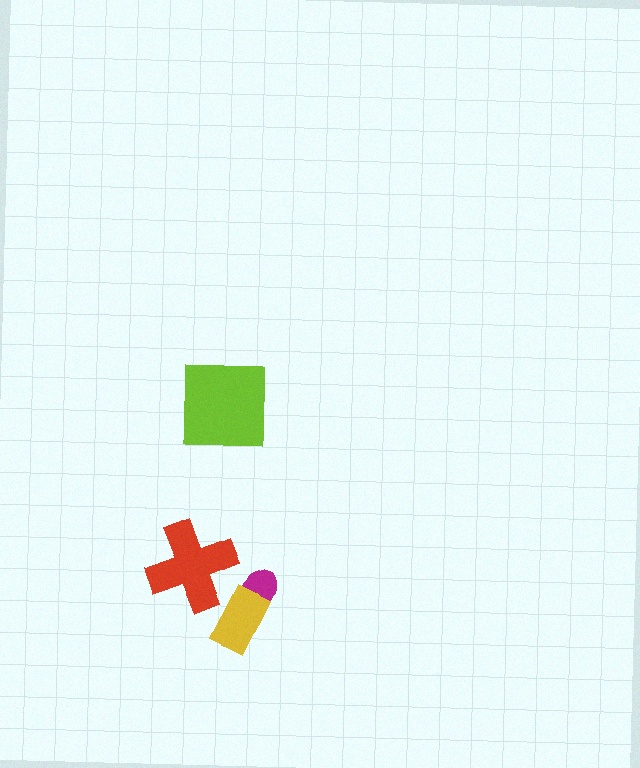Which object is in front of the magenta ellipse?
The yellow rectangle is in front of the magenta ellipse.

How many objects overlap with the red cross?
0 objects overlap with the red cross.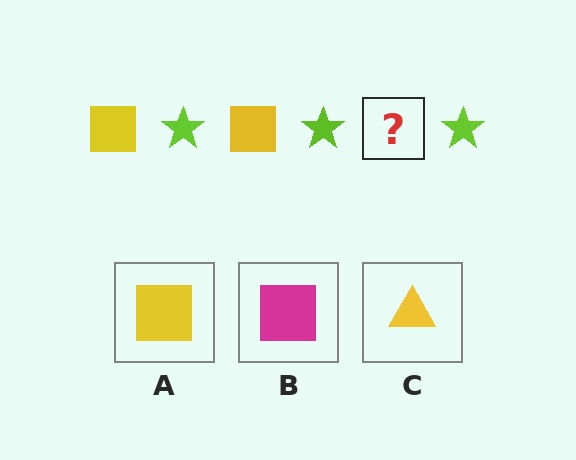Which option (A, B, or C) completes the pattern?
A.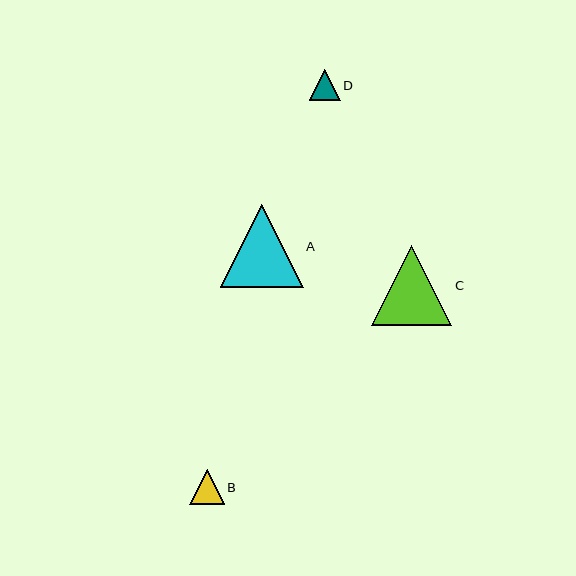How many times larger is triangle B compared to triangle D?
Triangle B is approximately 1.1 times the size of triangle D.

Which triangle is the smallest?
Triangle D is the smallest with a size of approximately 31 pixels.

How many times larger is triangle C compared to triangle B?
Triangle C is approximately 2.3 times the size of triangle B.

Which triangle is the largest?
Triangle A is the largest with a size of approximately 83 pixels.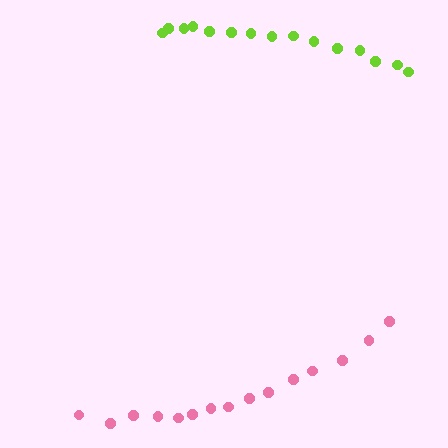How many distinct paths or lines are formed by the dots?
There are 2 distinct paths.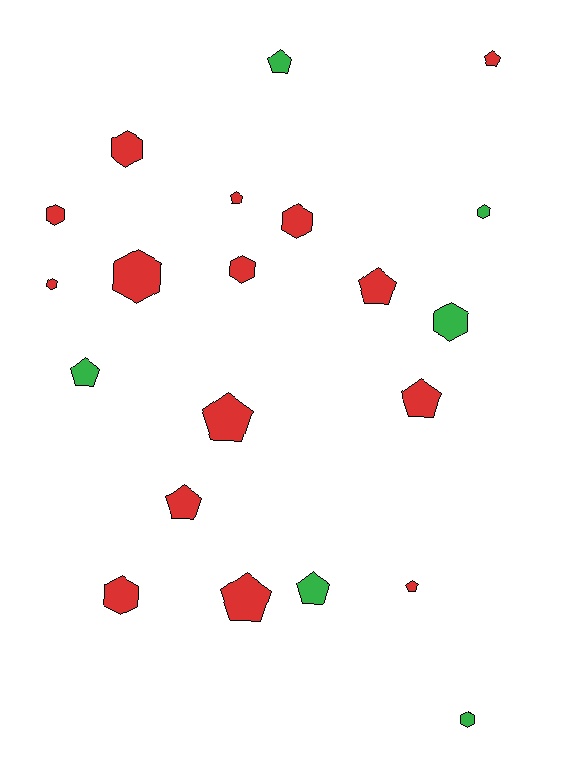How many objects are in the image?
There are 21 objects.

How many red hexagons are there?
There are 7 red hexagons.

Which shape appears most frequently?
Pentagon, with 11 objects.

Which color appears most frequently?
Red, with 15 objects.